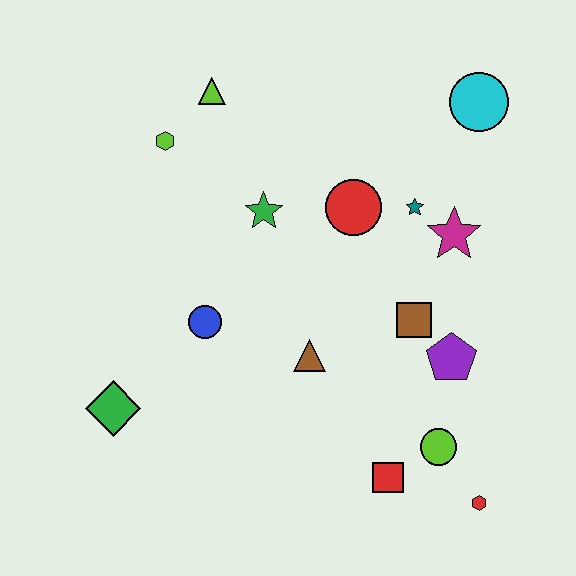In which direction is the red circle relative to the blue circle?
The red circle is to the right of the blue circle.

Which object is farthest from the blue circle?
The cyan circle is farthest from the blue circle.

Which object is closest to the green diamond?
The blue circle is closest to the green diamond.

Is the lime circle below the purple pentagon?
Yes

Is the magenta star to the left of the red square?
No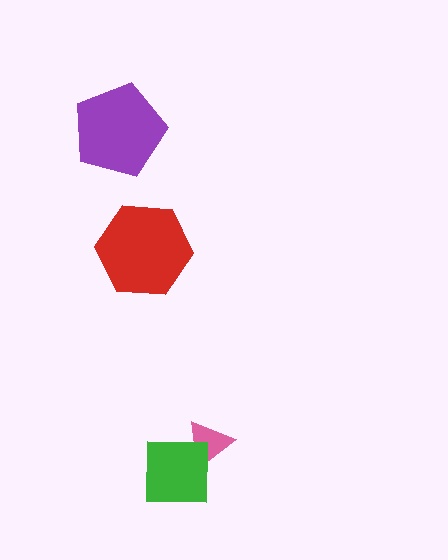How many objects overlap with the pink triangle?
1 object overlaps with the pink triangle.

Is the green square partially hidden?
No, no other shape covers it.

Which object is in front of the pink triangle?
The green square is in front of the pink triangle.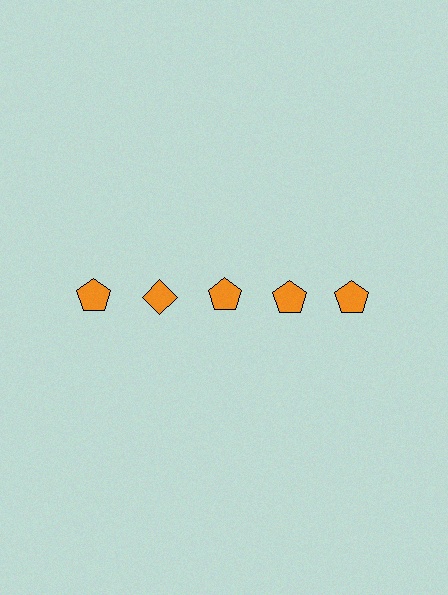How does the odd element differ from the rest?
It has a different shape: diamond instead of pentagon.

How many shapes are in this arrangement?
There are 5 shapes arranged in a grid pattern.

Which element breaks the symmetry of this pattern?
The orange diamond in the top row, second from left column breaks the symmetry. All other shapes are orange pentagons.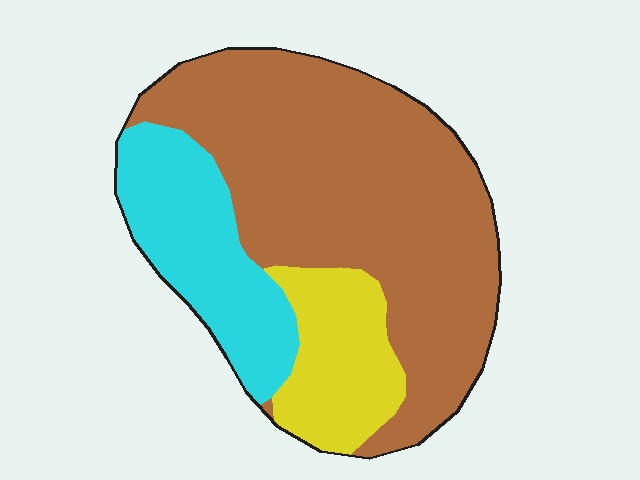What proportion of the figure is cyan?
Cyan takes up about one fifth (1/5) of the figure.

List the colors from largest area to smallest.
From largest to smallest: brown, cyan, yellow.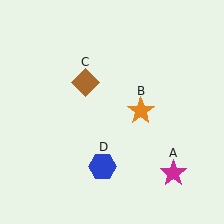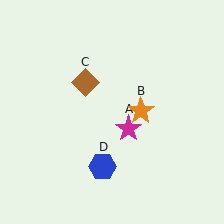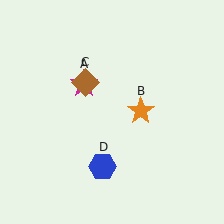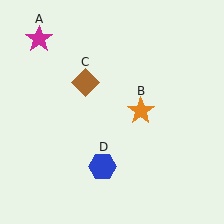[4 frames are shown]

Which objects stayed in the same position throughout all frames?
Orange star (object B) and brown diamond (object C) and blue hexagon (object D) remained stationary.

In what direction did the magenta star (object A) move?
The magenta star (object A) moved up and to the left.